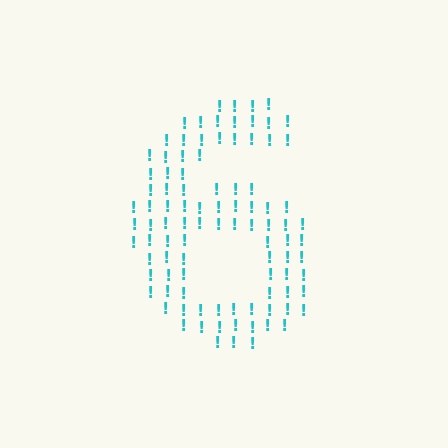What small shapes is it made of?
It is made of small exclamation marks.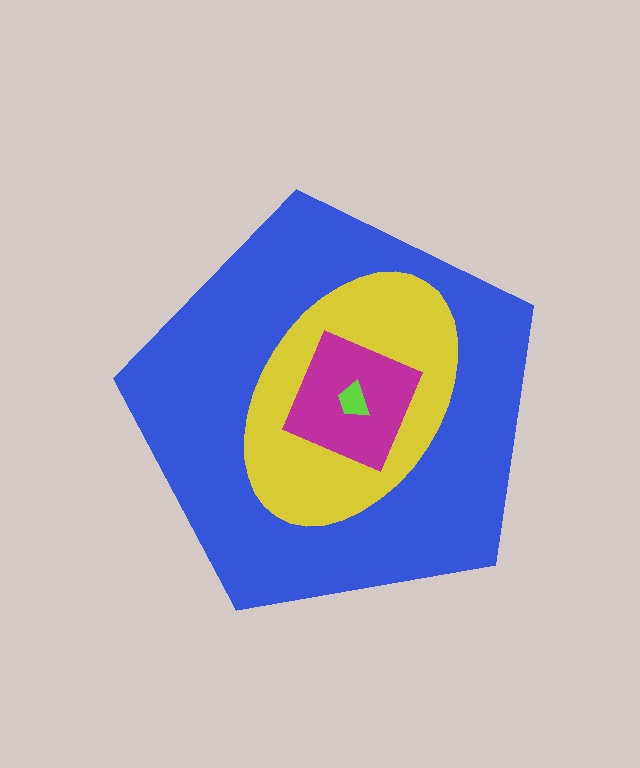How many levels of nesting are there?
4.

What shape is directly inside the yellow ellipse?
The magenta diamond.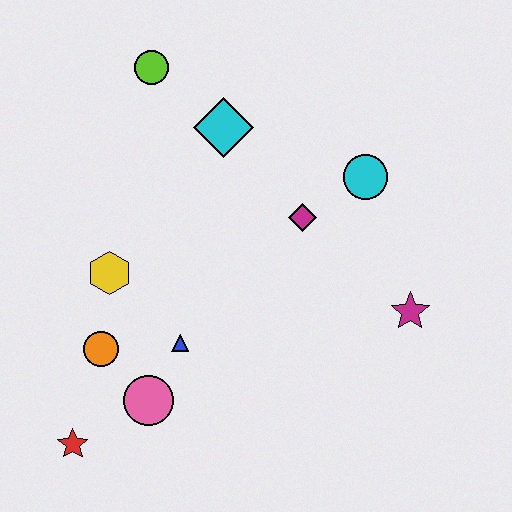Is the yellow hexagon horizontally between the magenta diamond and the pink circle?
No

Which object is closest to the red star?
The pink circle is closest to the red star.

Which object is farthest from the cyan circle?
The red star is farthest from the cyan circle.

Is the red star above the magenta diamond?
No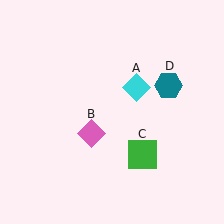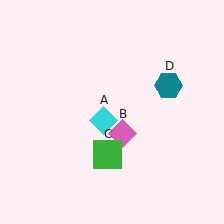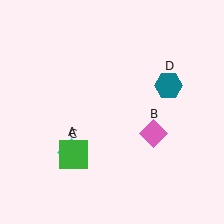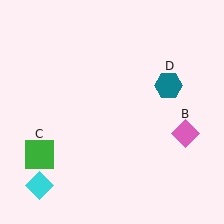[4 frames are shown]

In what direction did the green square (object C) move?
The green square (object C) moved left.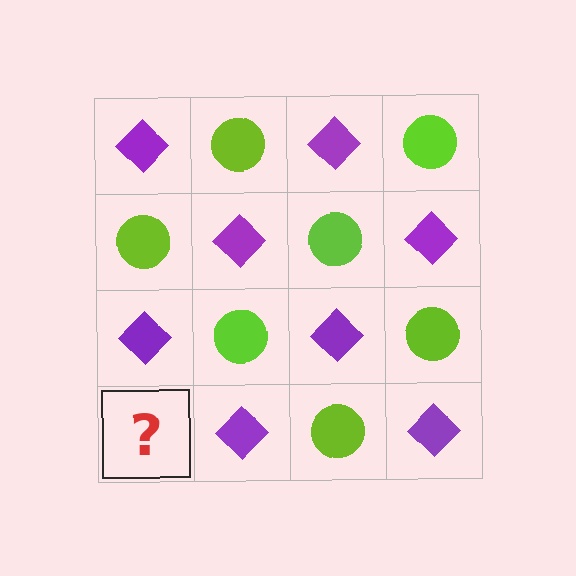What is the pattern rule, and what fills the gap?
The rule is that it alternates purple diamond and lime circle in a checkerboard pattern. The gap should be filled with a lime circle.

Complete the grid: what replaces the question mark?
The question mark should be replaced with a lime circle.